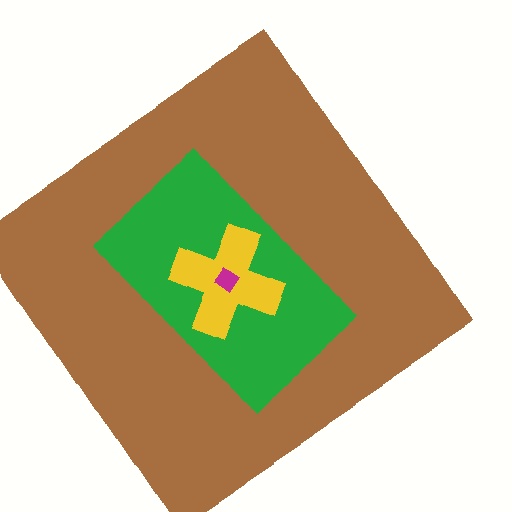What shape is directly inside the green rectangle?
The yellow cross.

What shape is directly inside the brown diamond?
The green rectangle.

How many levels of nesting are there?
4.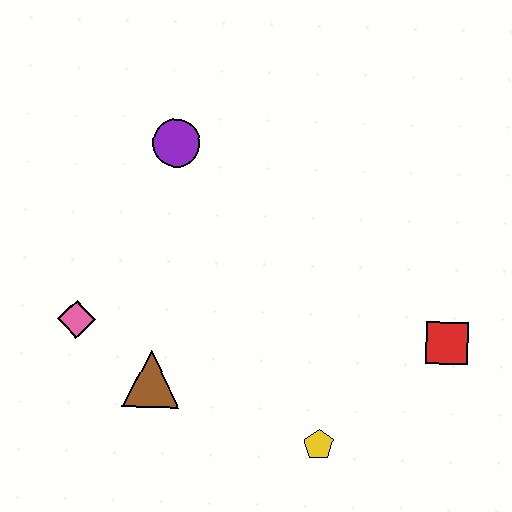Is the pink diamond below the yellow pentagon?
No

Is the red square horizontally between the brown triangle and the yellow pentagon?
No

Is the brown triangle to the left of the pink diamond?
No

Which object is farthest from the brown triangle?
The red square is farthest from the brown triangle.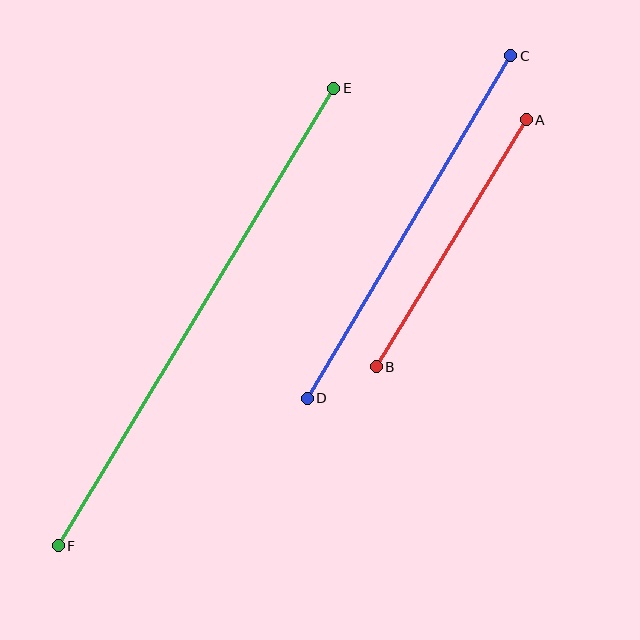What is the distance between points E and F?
The distance is approximately 534 pixels.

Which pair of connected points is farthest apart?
Points E and F are farthest apart.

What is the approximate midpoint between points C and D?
The midpoint is at approximately (409, 227) pixels.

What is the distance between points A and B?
The distance is approximately 289 pixels.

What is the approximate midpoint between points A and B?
The midpoint is at approximately (451, 243) pixels.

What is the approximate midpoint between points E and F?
The midpoint is at approximately (196, 317) pixels.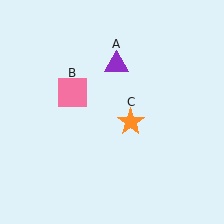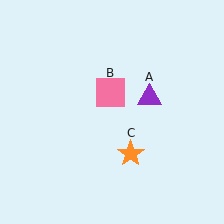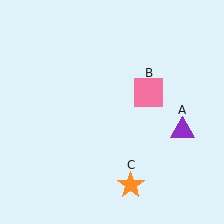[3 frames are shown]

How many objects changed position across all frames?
3 objects changed position: purple triangle (object A), pink square (object B), orange star (object C).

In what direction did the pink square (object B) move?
The pink square (object B) moved right.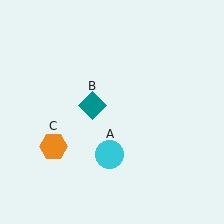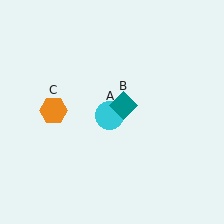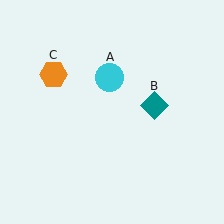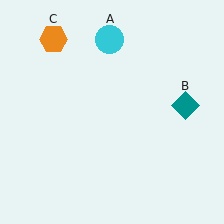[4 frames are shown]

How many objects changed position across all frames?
3 objects changed position: cyan circle (object A), teal diamond (object B), orange hexagon (object C).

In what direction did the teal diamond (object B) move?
The teal diamond (object B) moved right.